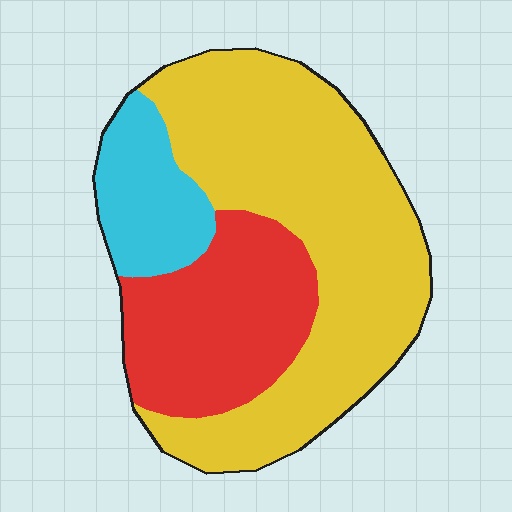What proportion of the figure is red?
Red takes up about one quarter (1/4) of the figure.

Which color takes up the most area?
Yellow, at roughly 60%.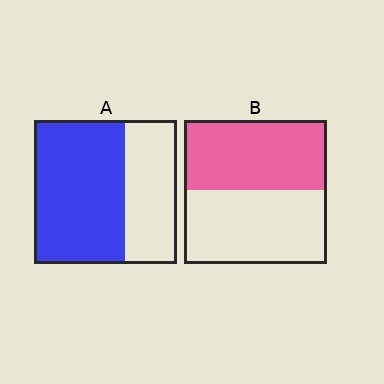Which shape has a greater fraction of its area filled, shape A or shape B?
Shape A.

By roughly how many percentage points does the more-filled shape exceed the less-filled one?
By roughly 15 percentage points (A over B).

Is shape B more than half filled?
Roughly half.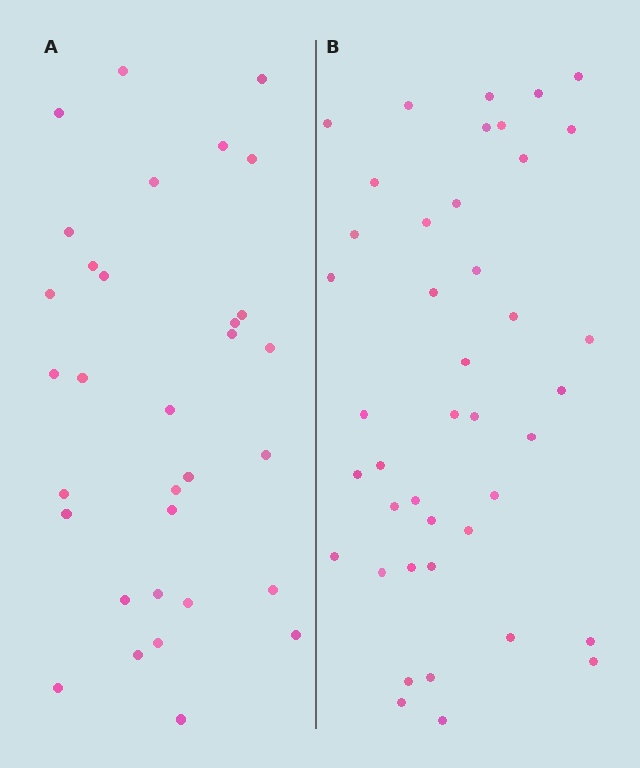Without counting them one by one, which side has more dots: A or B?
Region B (the right region) has more dots.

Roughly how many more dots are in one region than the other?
Region B has roughly 10 or so more dots than region A.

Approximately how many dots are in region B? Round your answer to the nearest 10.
About 40 dots. (The exact count is 42, which rounds to 40.)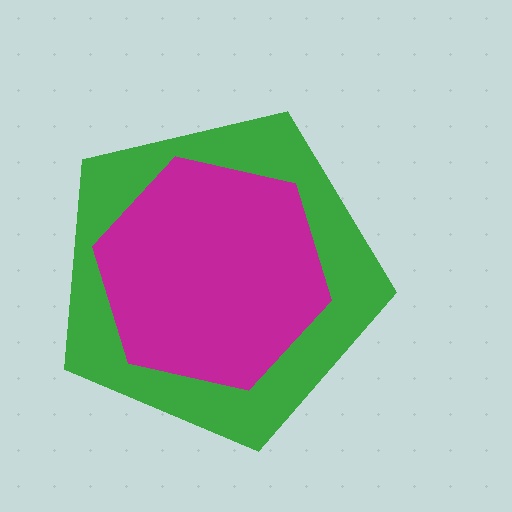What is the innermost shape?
The magenta hexagon.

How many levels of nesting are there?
2.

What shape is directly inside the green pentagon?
The magenta hexagon.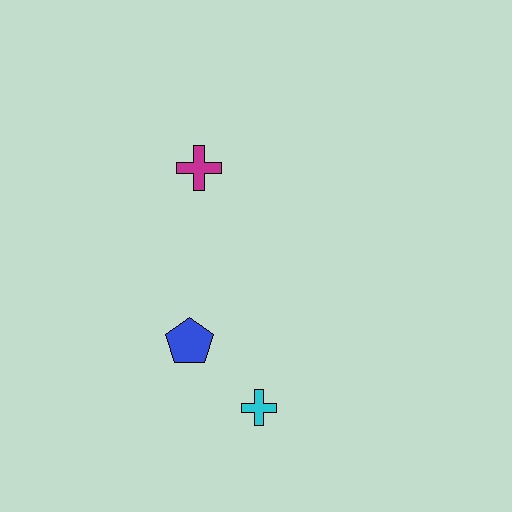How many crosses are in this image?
There are 2 crosses.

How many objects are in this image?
There are 3 objects.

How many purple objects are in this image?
There are no purple objects.